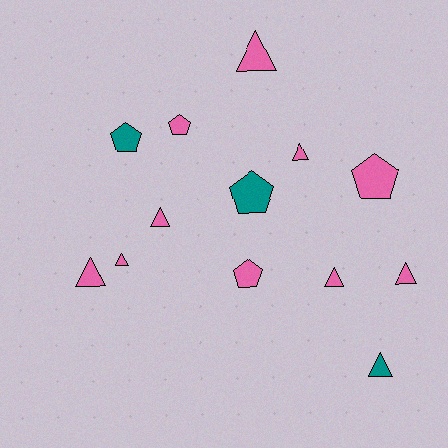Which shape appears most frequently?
Triangle, with 8 objects.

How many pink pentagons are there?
There are 3 pink pentagons.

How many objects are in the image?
There are 13 objects.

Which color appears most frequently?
Pink, with 10 objects.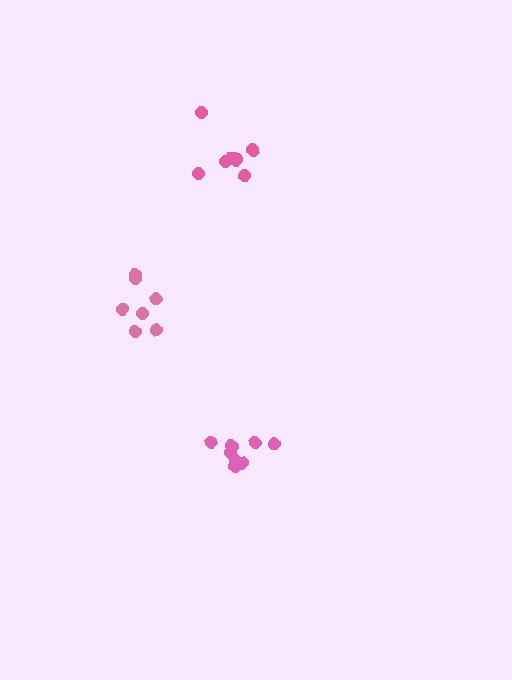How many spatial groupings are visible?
There are 3 spatial groupings.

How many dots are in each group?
Group 1: 7 dots, Group 2: 8 dots, Group 3: 9 dots (24 total).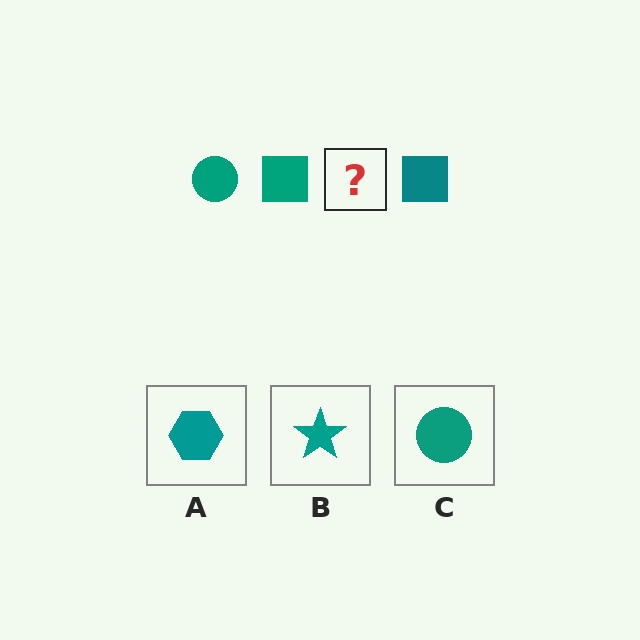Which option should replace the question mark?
Option C.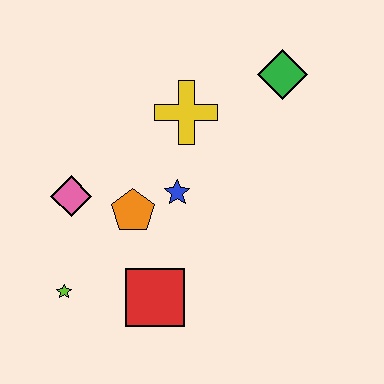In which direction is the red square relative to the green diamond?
The red square is below the green diamond.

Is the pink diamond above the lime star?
Yes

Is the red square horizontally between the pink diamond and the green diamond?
Yes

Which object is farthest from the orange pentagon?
The green diamond is farthest from the orange pentagon.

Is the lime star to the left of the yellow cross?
Yes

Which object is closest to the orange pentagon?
The blue star is closest to the orange pentagon.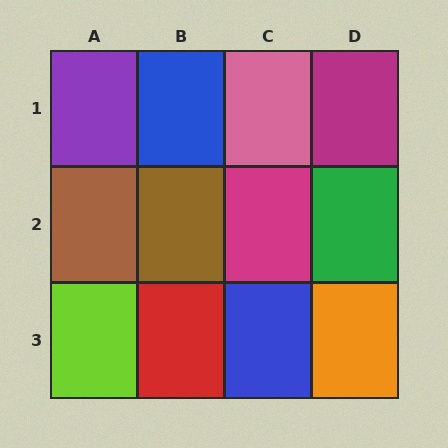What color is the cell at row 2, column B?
Brown.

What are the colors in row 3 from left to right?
Lime, red, blue, orange.